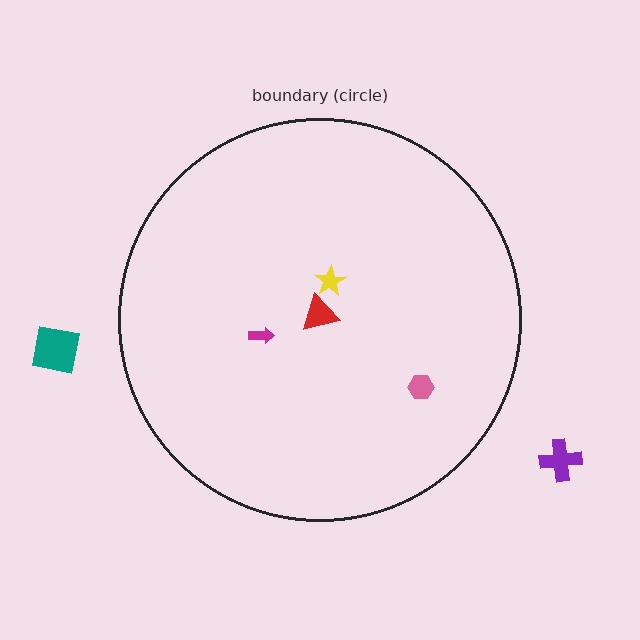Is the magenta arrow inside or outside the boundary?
Inside.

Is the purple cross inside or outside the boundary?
Outside.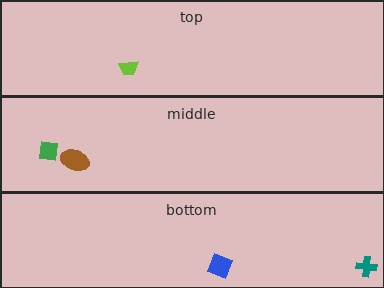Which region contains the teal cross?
The bottom region.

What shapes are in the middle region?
The brown ellipse, the green square.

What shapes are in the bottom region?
The teal cross, the blue square.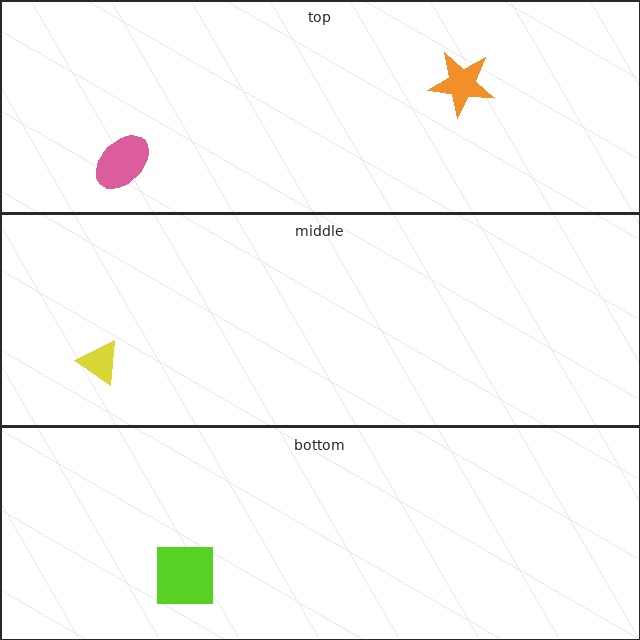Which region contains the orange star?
The top region.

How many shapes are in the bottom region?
1.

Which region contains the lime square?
The bottom region.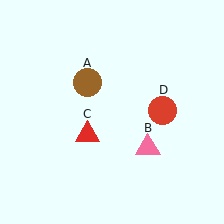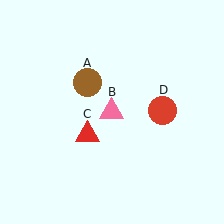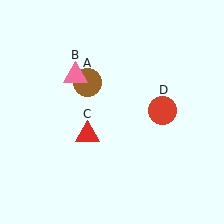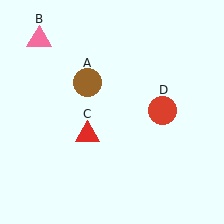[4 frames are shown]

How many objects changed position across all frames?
1 object changed position: pink triangle (object B).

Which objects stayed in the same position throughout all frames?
Brown circle (object A) and red triangle (object C) and red circle (object D) remained stationary.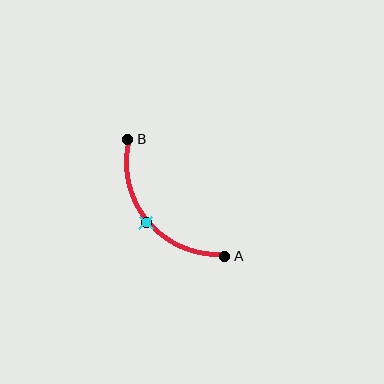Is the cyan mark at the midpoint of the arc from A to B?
Yes. The cyan mark lies on the arc at equal arc-length from both A and B — it is the arc midpoint.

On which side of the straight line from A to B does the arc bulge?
The arc bulges below and to the left of the straight line connecting A and B.